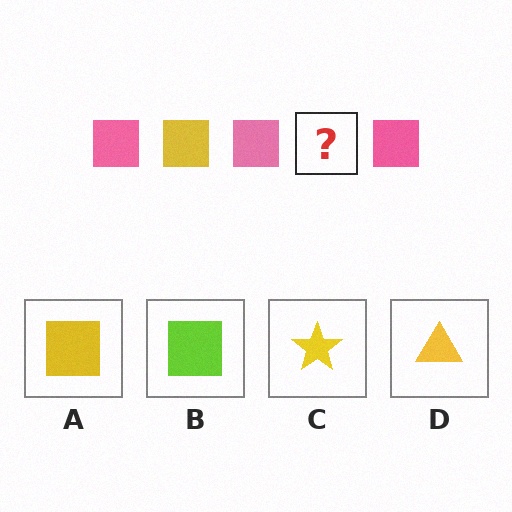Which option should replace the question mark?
Option A.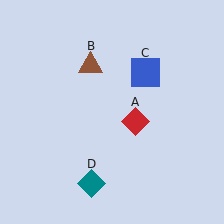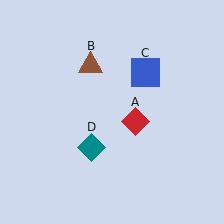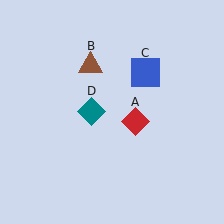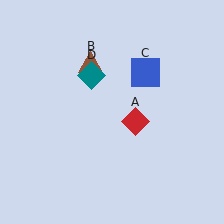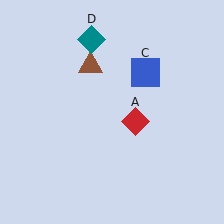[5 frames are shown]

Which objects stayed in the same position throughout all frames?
Red diamond (object A) and brown triangle (object B) and blue square (object C) remained stationary.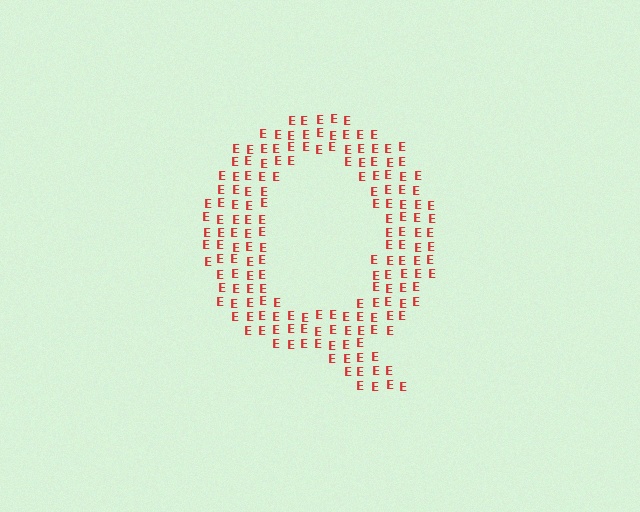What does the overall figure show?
The overall figure shows the letter Q.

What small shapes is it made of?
It is made of small letter E's.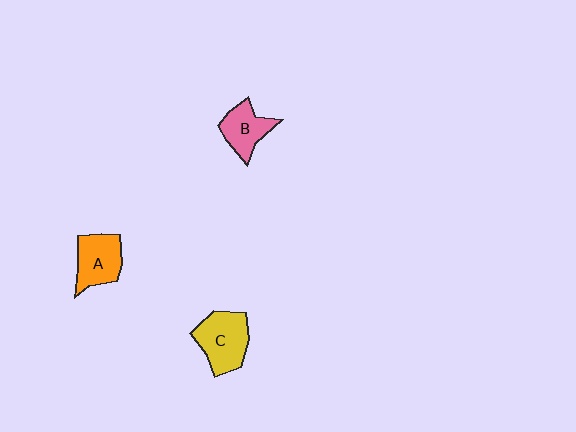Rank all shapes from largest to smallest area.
From largest to smallest: C (yellow), A (orange), B (pink).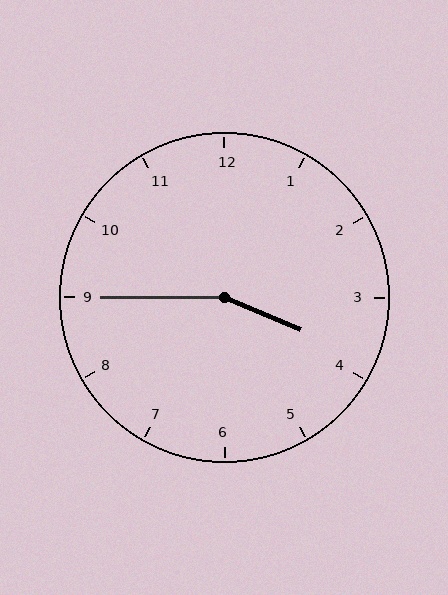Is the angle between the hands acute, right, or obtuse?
It is obtuse.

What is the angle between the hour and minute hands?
Approximately 158 degrees.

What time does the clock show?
3:45.